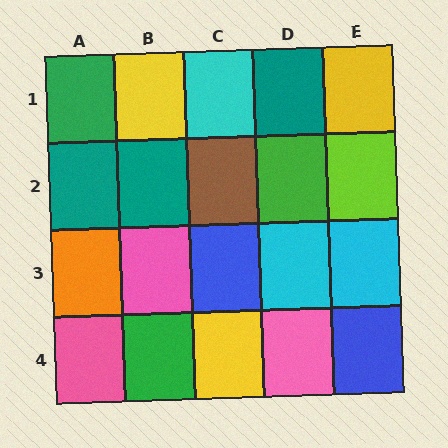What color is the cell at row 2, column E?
Lime.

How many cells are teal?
3 cells are teal.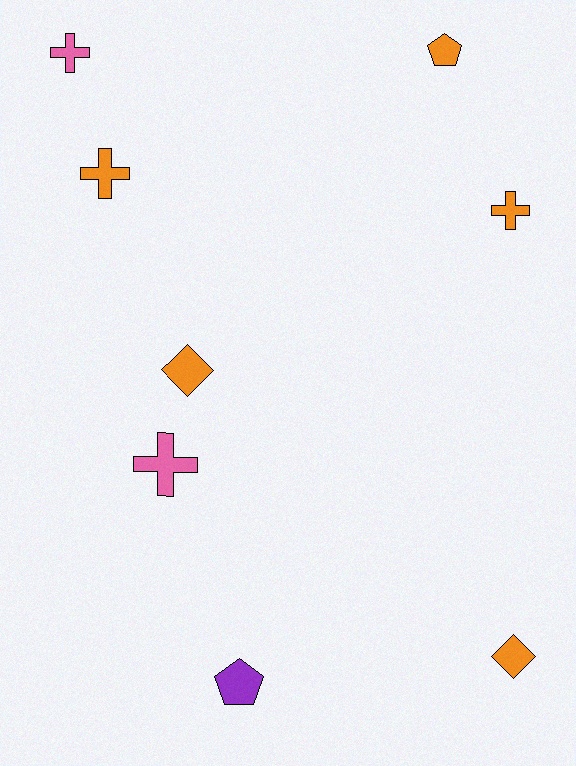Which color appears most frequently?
Orange, with 5 objects.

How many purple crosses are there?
There are no purple crosses.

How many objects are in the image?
There are 8 objects.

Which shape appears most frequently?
Cross, with 4 objects.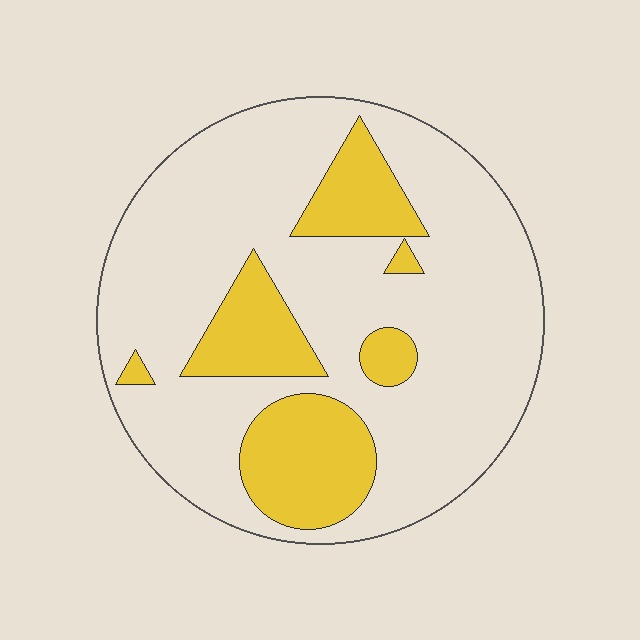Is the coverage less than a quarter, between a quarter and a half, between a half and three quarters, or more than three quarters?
Less than a quarter.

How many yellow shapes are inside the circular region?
6.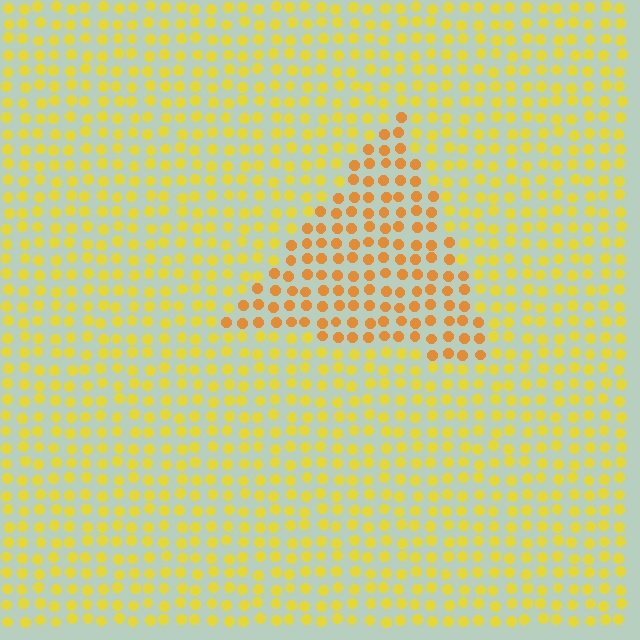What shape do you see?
I see a triangle.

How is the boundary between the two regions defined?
The boundary is defined purely by a slight shift in hue (about 26 degrees). Spacing, size, and orientation are identical on both sides.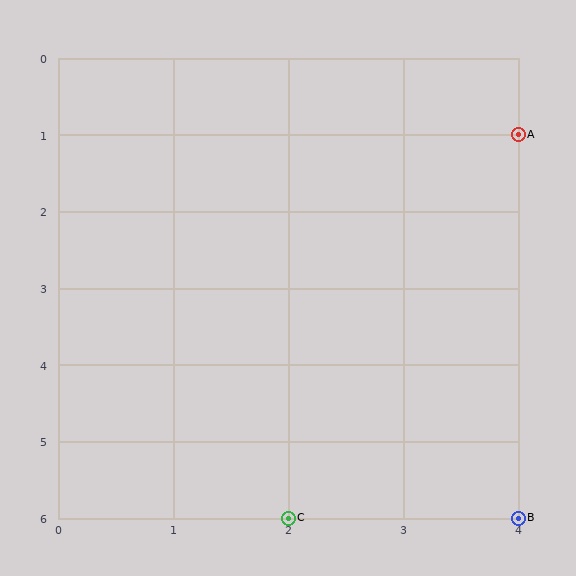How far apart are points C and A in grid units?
Points C and A are 2 columns and 5 rows apart (about 5.4 grid units diagonally).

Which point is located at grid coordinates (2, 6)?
Point C is at (2, 6).